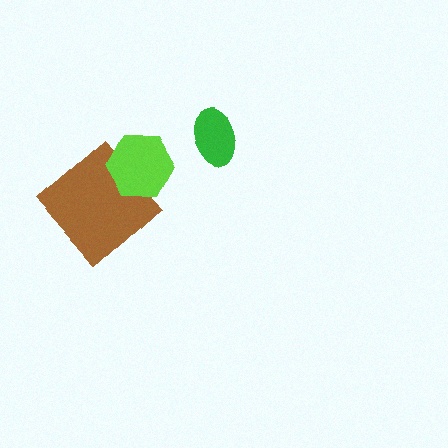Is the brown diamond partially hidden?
Yes, it is partially covered by another shape.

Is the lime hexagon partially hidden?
No, no other shape covers it.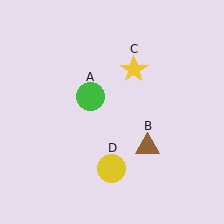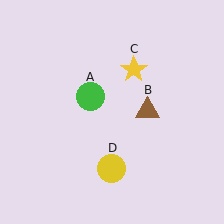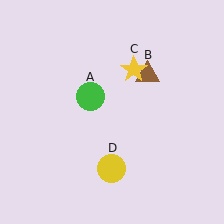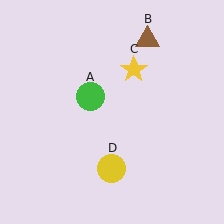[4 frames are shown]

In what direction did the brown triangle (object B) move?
The brown triangle (object B) moved up.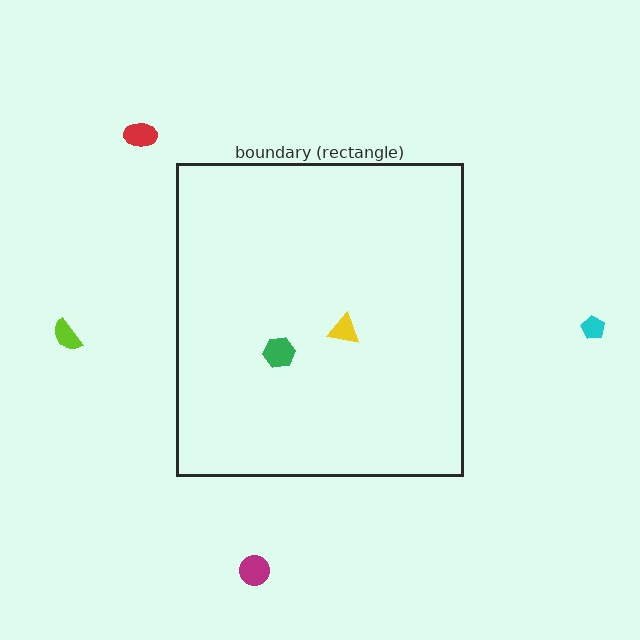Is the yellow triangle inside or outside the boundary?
Inside.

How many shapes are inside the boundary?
2 inside, 4 outside.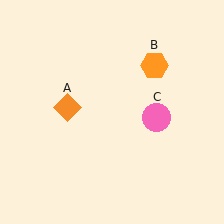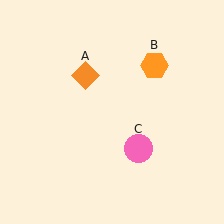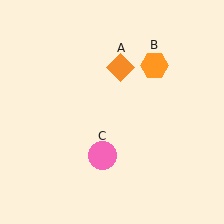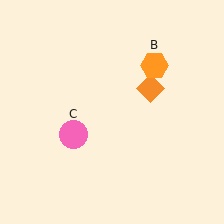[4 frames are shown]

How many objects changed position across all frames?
2 objects changed position: orange diamond (object A), pink circle (object C).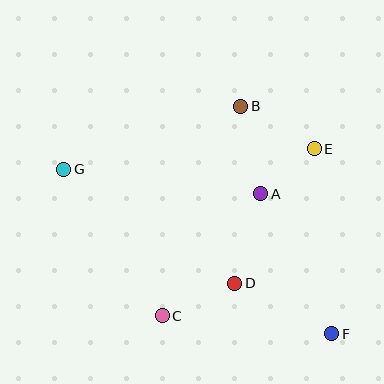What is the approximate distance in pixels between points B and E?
The distance between B and E is approximately 85 pixels.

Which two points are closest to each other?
Points A and E are closest to each other.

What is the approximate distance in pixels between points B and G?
The distance between B and G is approximately 188 pixels.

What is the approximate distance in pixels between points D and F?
The distance between D and F is approximately 109 pixels.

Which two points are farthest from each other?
Points F and G are farthest from each other.